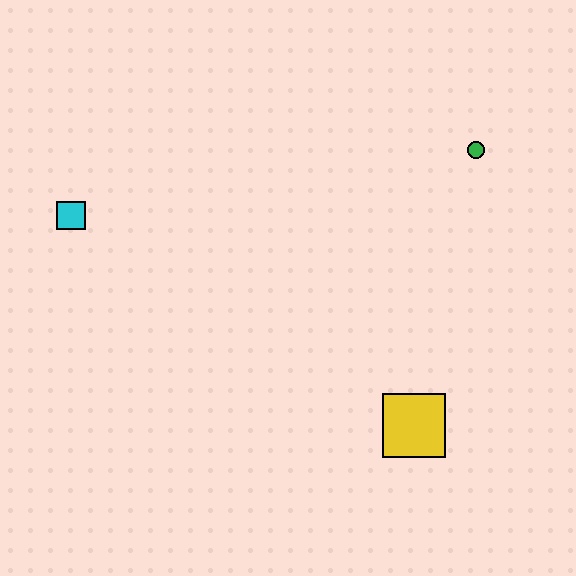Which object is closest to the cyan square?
The yellow square is closest to the cyan square.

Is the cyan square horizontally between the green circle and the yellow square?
No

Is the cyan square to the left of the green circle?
Yes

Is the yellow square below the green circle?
Yes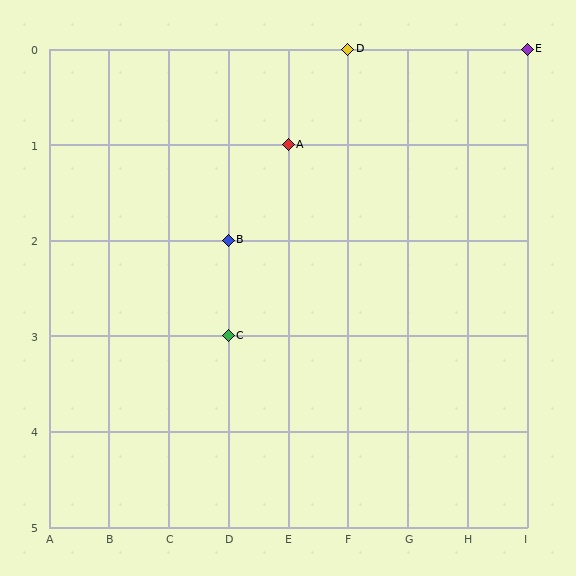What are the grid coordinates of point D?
Point D is at grid coordinates (F, 0).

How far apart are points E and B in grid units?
Points E and B are 5 columns and 2 rows apart (about 5.4 grid units diagonally).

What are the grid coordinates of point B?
Point B is at grid coordinates (D, 2).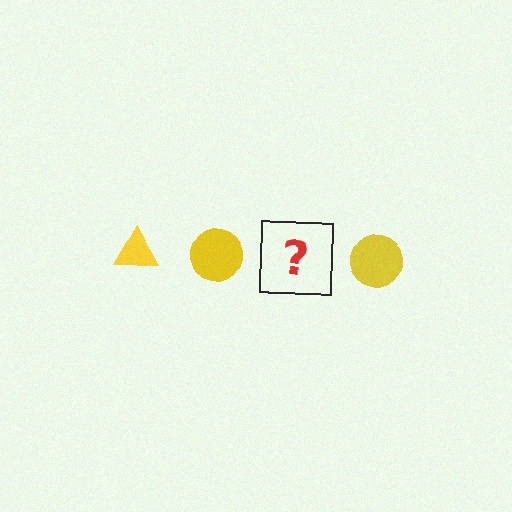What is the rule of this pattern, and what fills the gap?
The rule is that the pattern cycles through triangle, circle shapes in yellow. The gap should be filled with a yellow triangle.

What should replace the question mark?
The question mark should be replaced with a yellow triangle.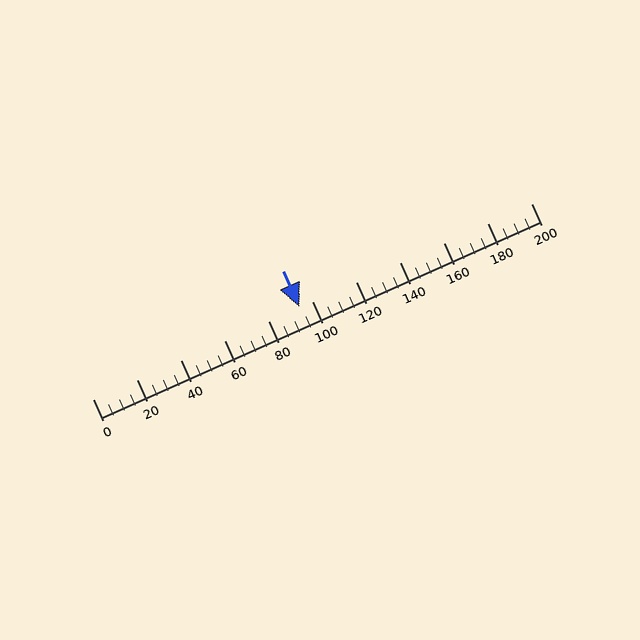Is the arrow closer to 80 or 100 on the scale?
The arrow is closer to 100.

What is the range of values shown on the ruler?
The ruler shows values from 0 to 200.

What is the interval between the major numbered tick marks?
The major tick marks are spaced 20 units apart.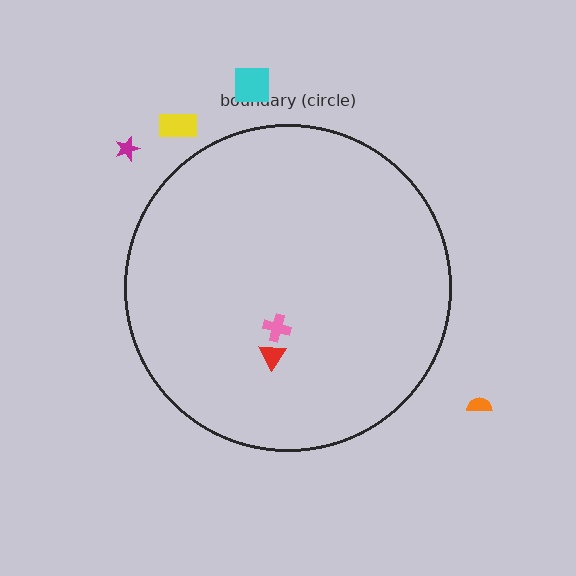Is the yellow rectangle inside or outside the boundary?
Outside.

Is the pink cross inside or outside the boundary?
Inside.